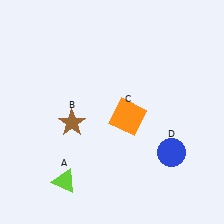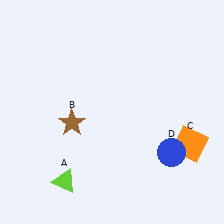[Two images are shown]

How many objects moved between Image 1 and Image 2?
1 object moved between the two images.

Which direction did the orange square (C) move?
The orange square (C) moved right.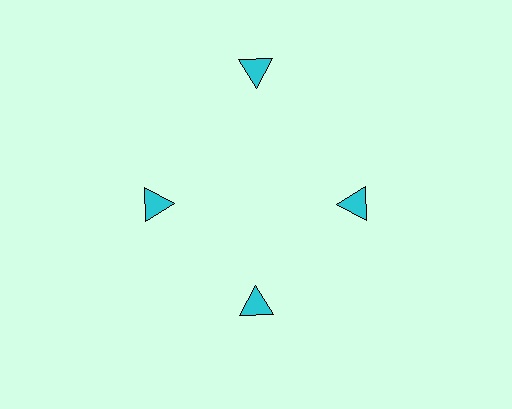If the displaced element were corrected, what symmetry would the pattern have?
It would have 4-fold rotational symmetry — the pattern would map onto itself every 90 degrees.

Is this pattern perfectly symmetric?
No. The 4 cyan triangles are arranged in a ring, but one element near the 12 o'clock position is pushed outward from the center, breaking the 4-fold rotational symmetry.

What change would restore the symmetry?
The symmetry would be restored by moving it inward, back onto the ring so that all 4 triangles sit at equal angles and equal distance from the center.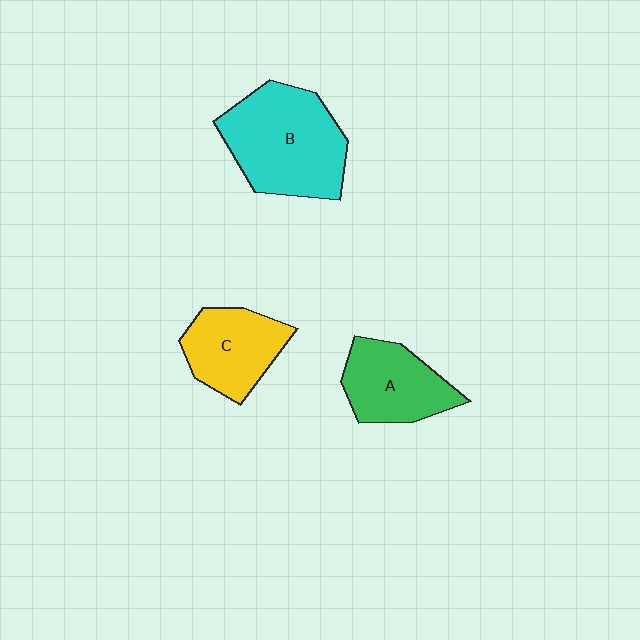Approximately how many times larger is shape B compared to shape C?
Approximately 1.6 times.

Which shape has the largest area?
Shape B (cyan).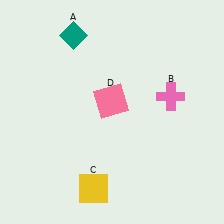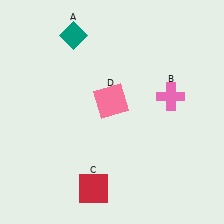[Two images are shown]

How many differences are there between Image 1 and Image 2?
There is 1 difference between the two images.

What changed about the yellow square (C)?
In Image 1, C is yellow. In Image 2, it changed to red.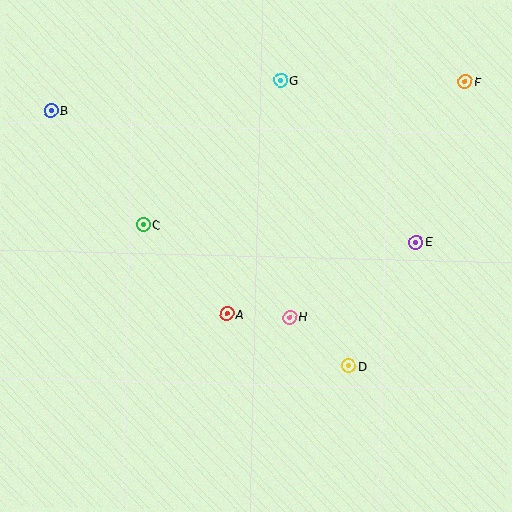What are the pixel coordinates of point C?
Point C is at (143, 225).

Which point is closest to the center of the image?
Point A at (227, 314) is closest to the center.